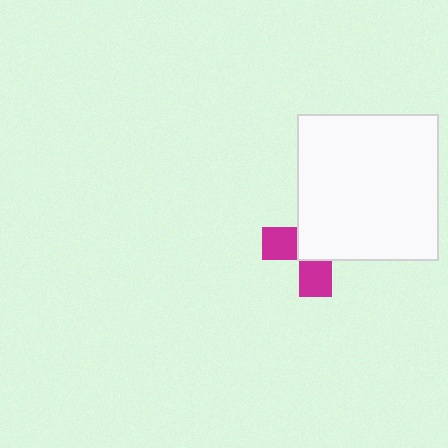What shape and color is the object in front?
The object in front is a white rectangle.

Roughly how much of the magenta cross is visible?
A small part of it is visible (roughly 39%).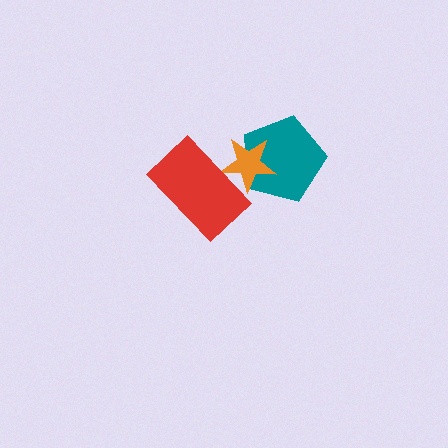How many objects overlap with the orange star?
2 objects overlap with the orange star.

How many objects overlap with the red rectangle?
1 object overlaps with the red rectangle.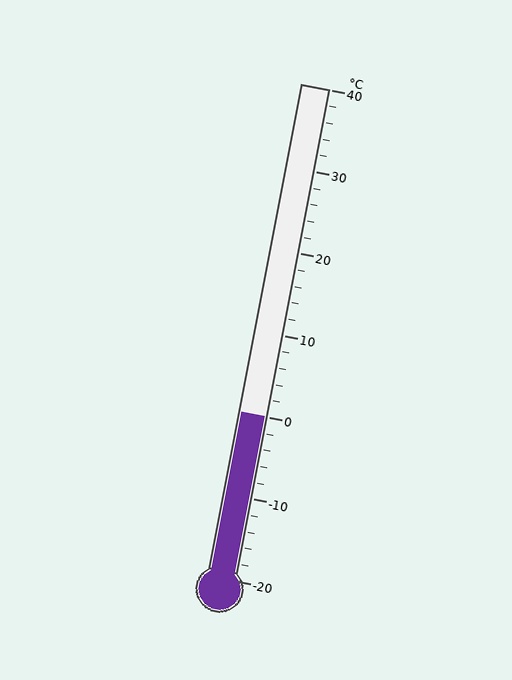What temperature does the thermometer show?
The thermometer shows approximately 0°C.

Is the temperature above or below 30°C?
The temperature is below 30°C.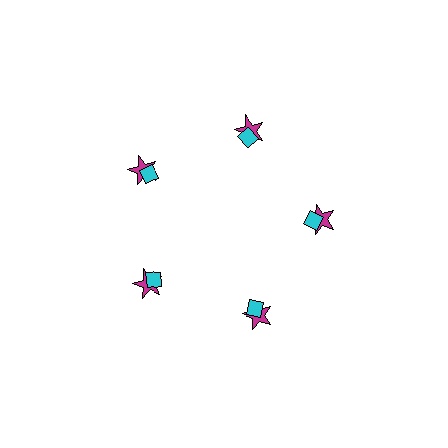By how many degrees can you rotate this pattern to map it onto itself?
The pattern maps onto itself every 72 degrees of rotation.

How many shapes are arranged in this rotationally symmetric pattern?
There are 10 shapes, arranged in 5 groups of 2.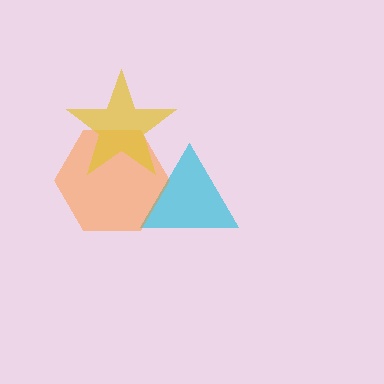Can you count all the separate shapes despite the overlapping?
Yes, there are 3 separate shapes.